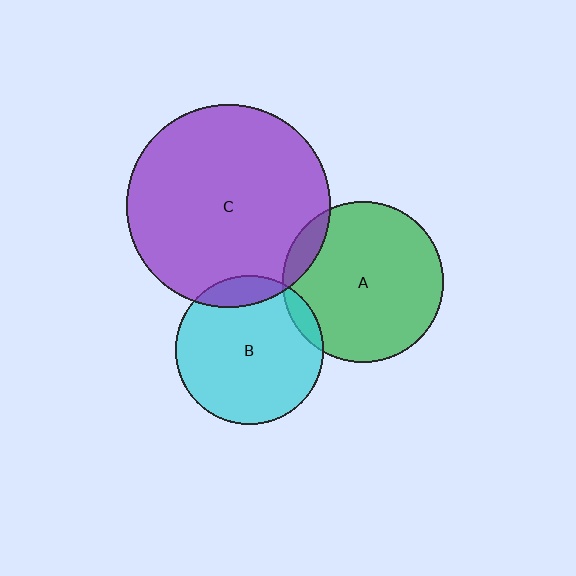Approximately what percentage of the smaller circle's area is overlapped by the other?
Approximately 10%.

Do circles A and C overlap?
Yes.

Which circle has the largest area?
Circle C (purple).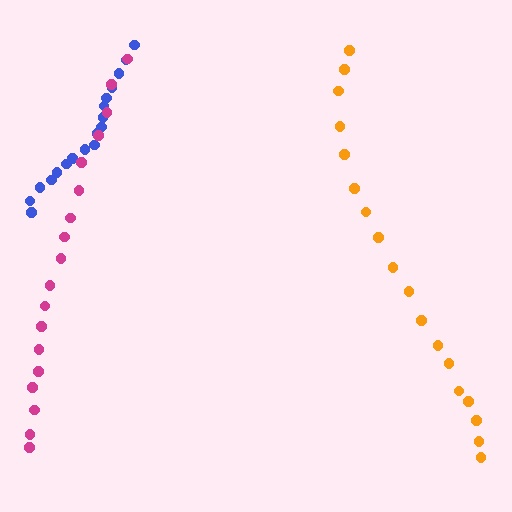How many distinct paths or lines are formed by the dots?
There are 3 distinct paths.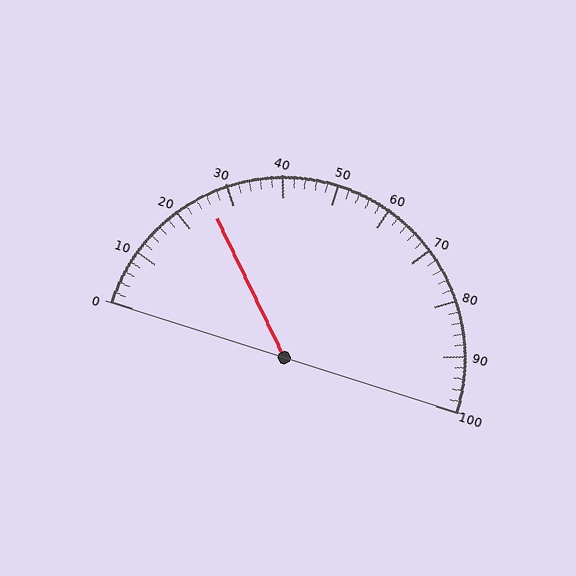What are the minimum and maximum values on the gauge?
The gauge ranges from 0 to 100.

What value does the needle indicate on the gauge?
The needle indicates approximately 26.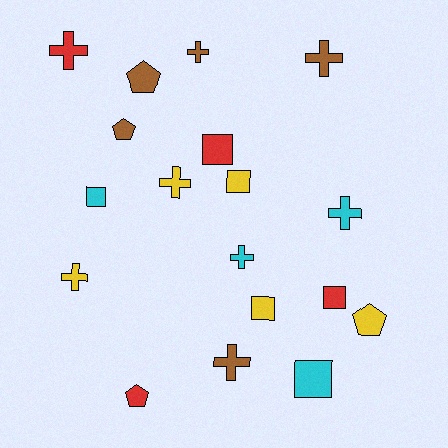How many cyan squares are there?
There are 2 cyan squares.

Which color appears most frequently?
Yellow, with 5 objects.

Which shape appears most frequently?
Cross, with 8 objects.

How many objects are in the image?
There are 18 objects.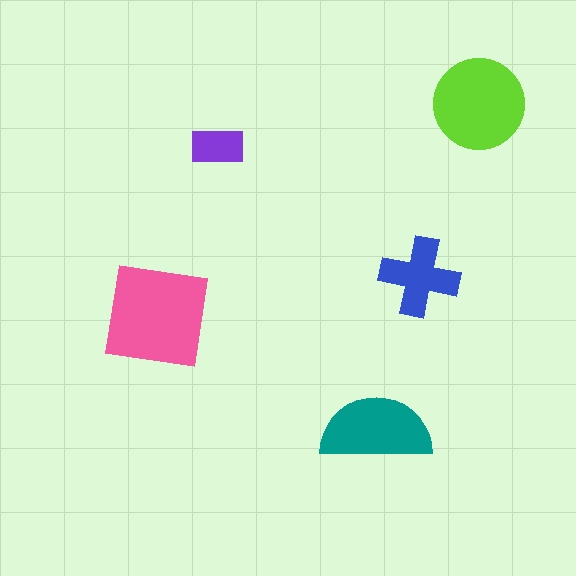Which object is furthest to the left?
The pink square is leftmost.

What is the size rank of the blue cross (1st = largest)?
4th.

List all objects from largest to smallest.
The pink square, the lime circle, the teal semicircle, the blue cross, the purple rectangle.